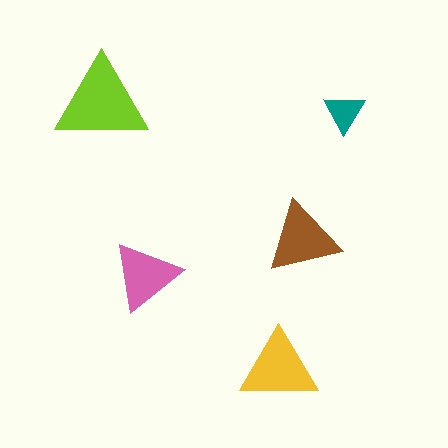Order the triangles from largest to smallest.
the lime one, the yellow one, the brown one, the pink one, the teal one.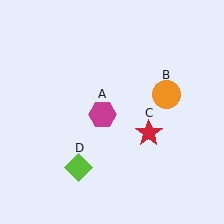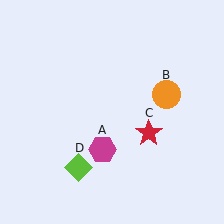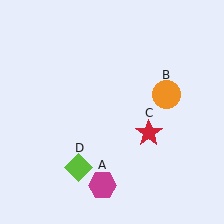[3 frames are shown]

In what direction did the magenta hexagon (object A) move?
The magenta hexagon (object A) moved down.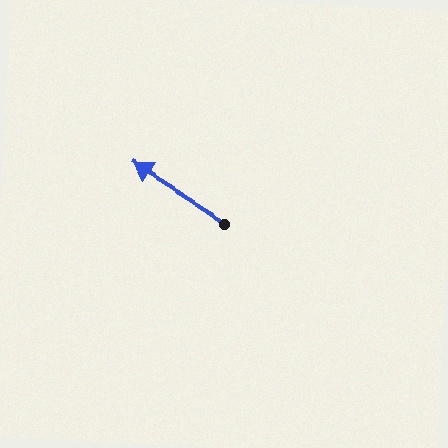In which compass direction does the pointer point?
Northwest.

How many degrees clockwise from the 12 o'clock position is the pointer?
Approximately 302 degrees.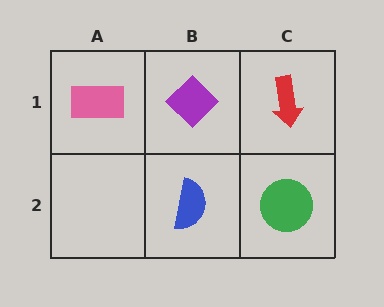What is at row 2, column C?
A green circle.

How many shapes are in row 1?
3 shapes.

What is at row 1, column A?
A pink rectangle.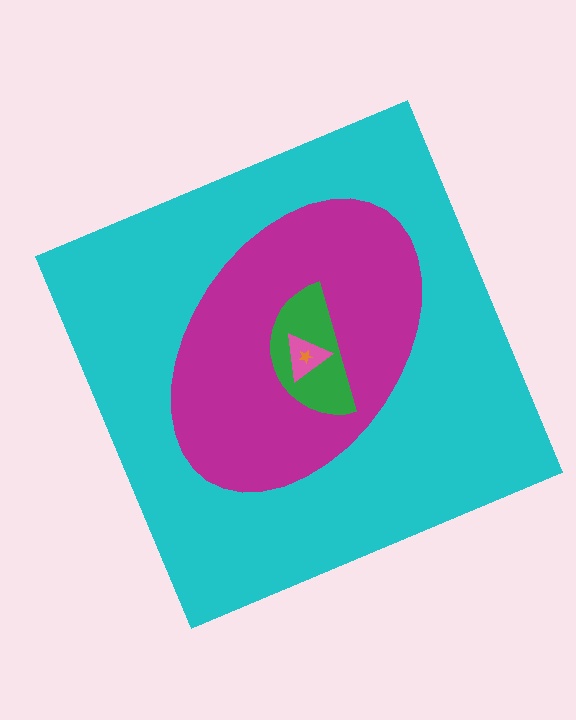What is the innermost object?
The orange star.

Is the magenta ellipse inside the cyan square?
Yes.